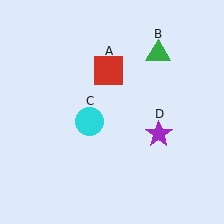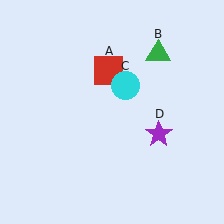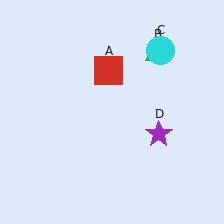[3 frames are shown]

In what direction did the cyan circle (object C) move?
The cyan circle (object C) moved up and to the right.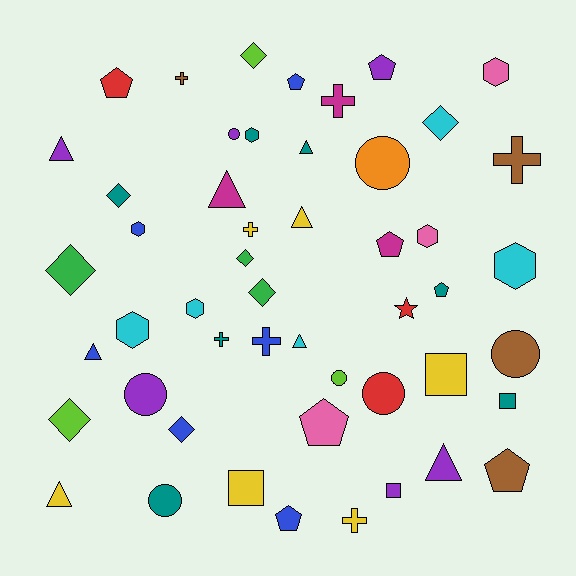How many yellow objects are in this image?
There are 6 yellow objects.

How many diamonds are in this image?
There are 8 diamonds.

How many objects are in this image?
There are 50 objects.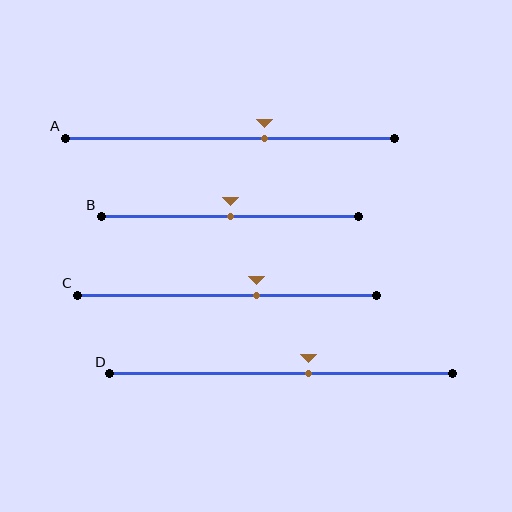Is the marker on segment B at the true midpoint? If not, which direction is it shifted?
Yes, the marker on segment B is at the true midpoint.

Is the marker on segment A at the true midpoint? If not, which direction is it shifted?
No, the marker on segment A is shifted to the right by about 11% of the segment length.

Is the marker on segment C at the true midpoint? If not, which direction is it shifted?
No, the marker on segment C is shifted to the right by about 10% of the segment length.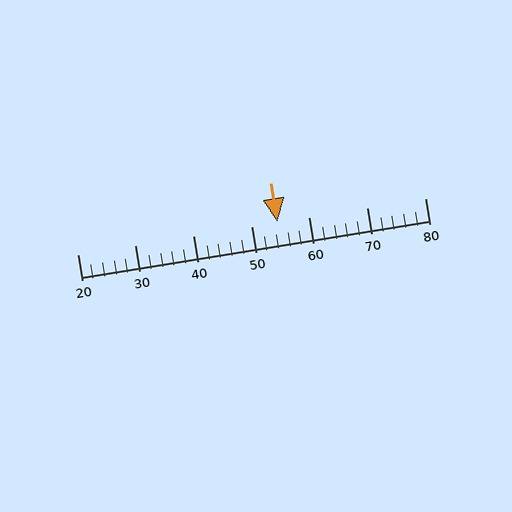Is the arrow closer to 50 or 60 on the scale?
The arrow is closer to 50.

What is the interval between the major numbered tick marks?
The major tick marks are spaced 10 units apart.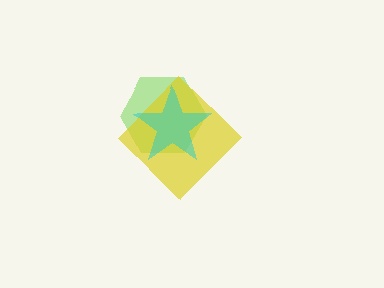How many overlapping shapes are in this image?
There are 3 overlapping shapes in the image.